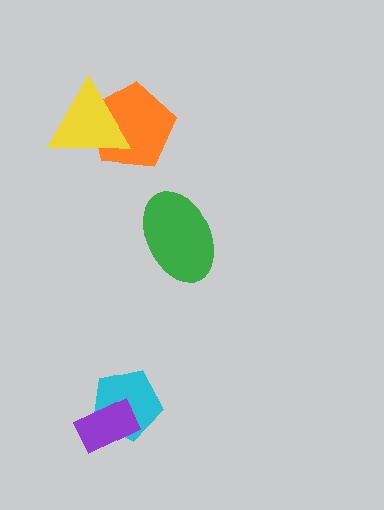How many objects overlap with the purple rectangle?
1 object overlaps with the purple rectangle.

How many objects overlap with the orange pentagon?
1 object overlaps with the orange pentagon.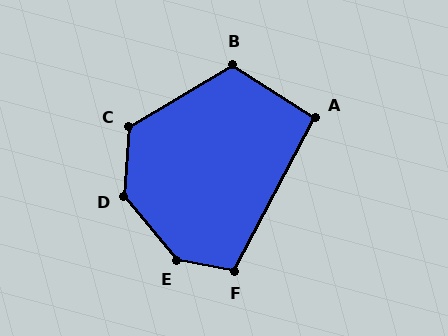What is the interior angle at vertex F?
Approximately 107 degrees (obtuse).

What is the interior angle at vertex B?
Approximately 116 degrees (obtuse).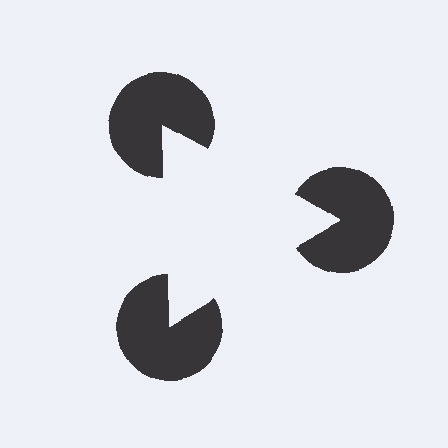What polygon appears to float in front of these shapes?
An illusory triangle — its edges are inferred from the aligned wedge cuts in the pac-man discs, not physically drawn.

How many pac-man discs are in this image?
There are 3 — one at each vertex of the illusory triangle.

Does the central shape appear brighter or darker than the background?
It typically appears slightly brighter than the background, even though no actual brightness change is drawn.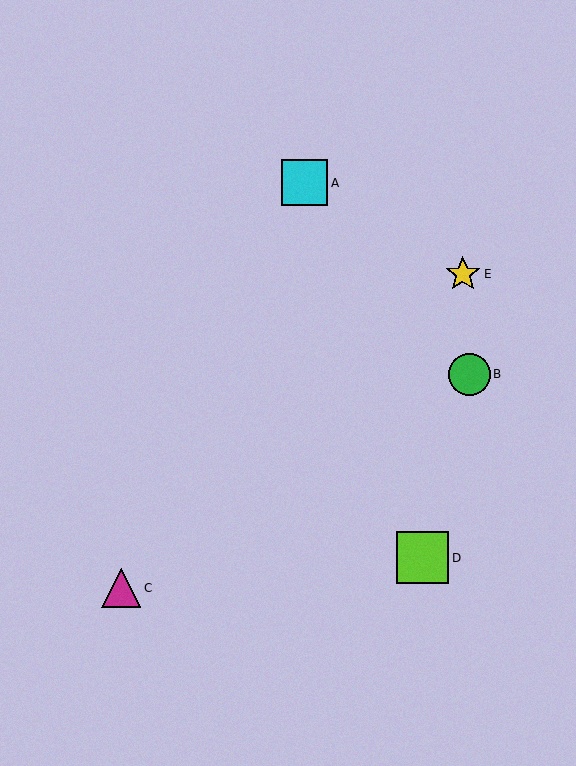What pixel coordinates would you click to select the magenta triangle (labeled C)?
Click at (121, 588) to select the magenta triangle C.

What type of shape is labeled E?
Shape E is a yellow star.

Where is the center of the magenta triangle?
The center of the magenta triangle is at (121, 588).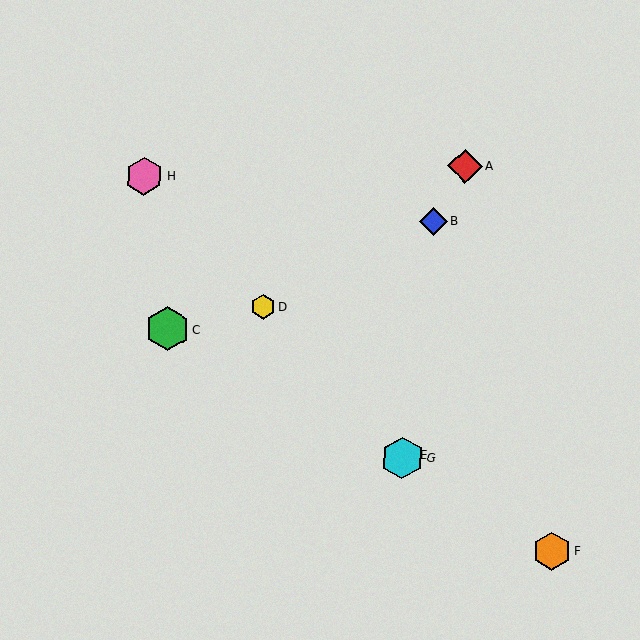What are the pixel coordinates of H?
Object H is at (144, 177).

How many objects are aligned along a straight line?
4 objects (D, E, G, H) are aligned along a straight line.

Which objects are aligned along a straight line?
Objects D, E, G, H are aligned along a straight line.